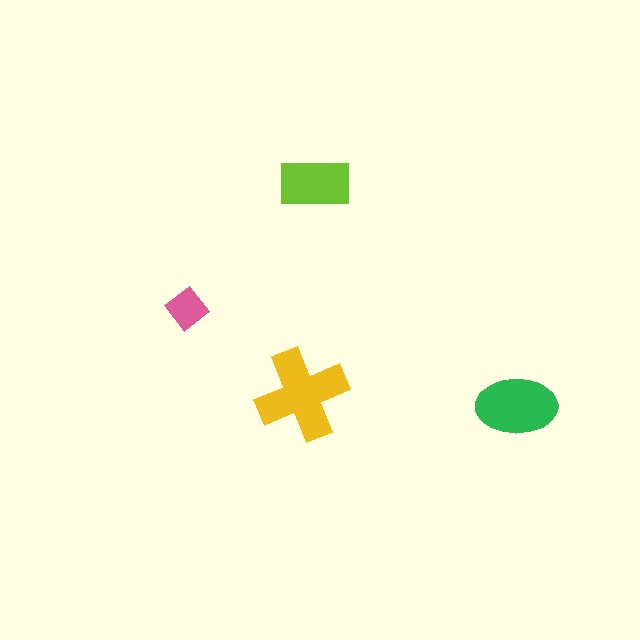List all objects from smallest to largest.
The pink diamond, the lime rectangle, the green ellipse, the yellow cross.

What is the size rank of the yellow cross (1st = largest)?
1st.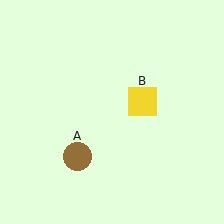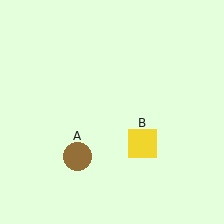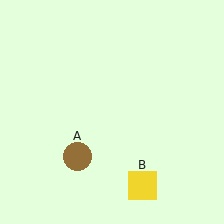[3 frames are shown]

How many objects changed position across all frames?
1 object changed position: yellow square (object B).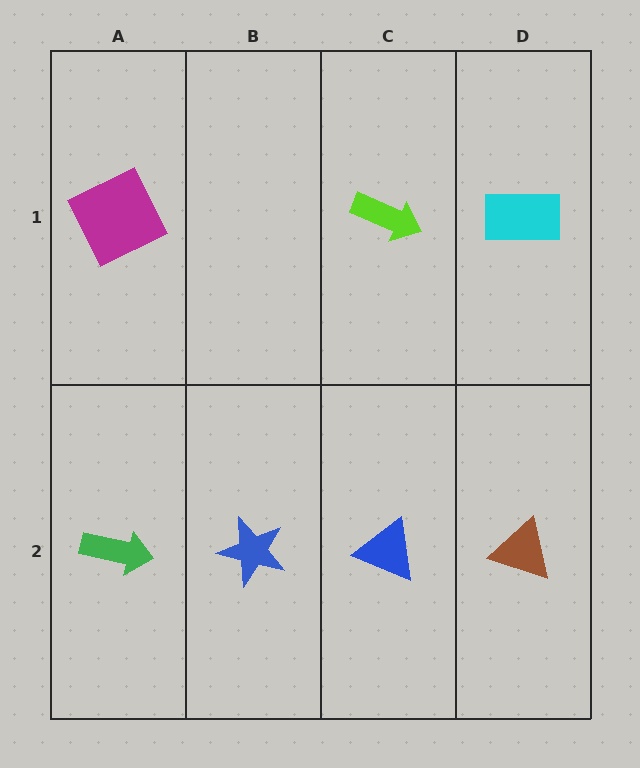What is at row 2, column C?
A blue triangle.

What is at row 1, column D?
A cyan rectangle.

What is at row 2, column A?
A green arrow.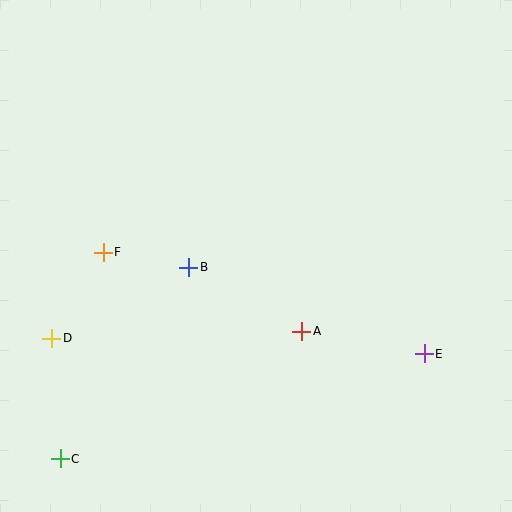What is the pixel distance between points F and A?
The distance between F and A is 214 pixels.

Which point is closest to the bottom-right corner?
Point E is closest to the bottom-right corner.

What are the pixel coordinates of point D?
Point D is at (52, 338).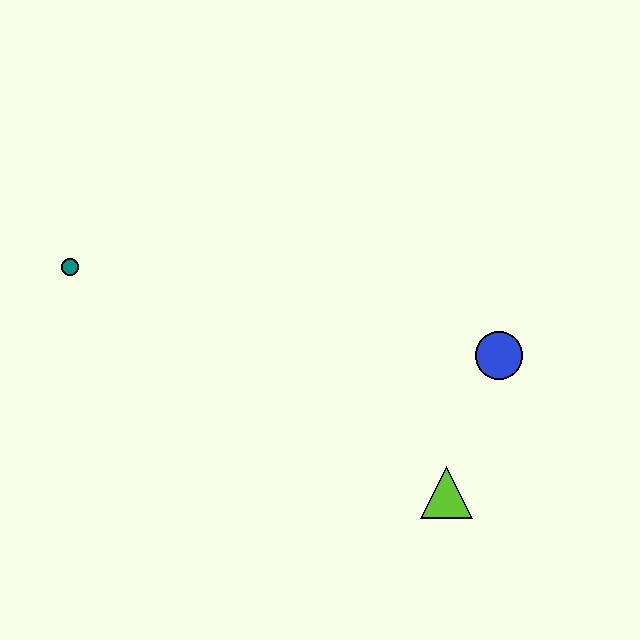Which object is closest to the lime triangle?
The blue circle is closest to the lime triangle.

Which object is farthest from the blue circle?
The teal circle is farthest from the blue circle.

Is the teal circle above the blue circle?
Yes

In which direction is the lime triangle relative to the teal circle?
The lime triangle is to the right of the teal circle.